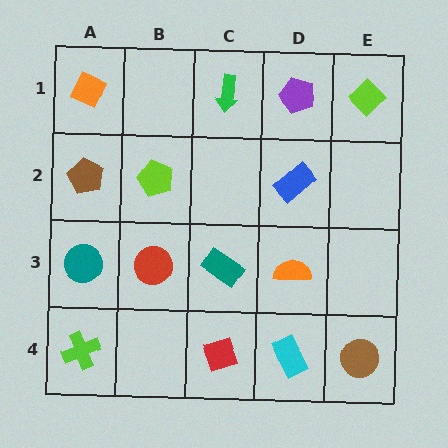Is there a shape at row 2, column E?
No, that cell is empty.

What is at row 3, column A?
A teal circle.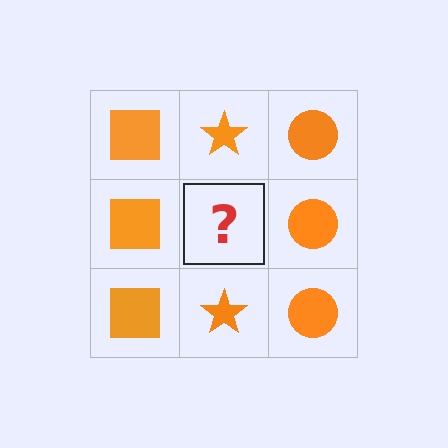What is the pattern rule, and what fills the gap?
The rule is that each column has a consistent shape. The gap should be filled with an orange star.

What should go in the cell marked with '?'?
The missing cell should contain an orange star.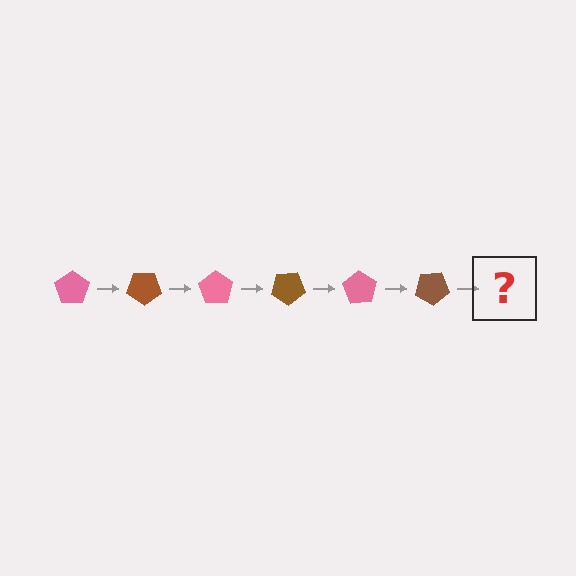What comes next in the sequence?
The next element should be a pink pentagon, rotated 210 degrees from the start.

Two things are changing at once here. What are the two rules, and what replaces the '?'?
The two rules are that it rotates 35 degrees each step and the color cycles through pink and brown. The '?' should be a pink pentagon, rotated 210 degrees from the start.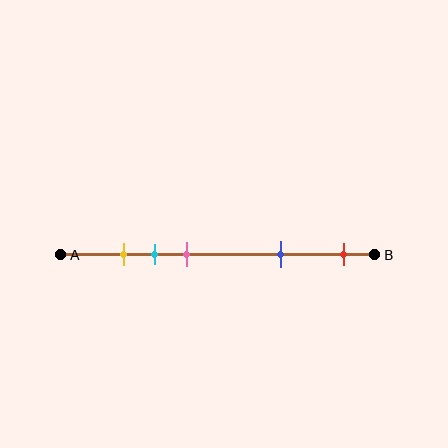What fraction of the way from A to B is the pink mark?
The pink mark is approximately 40% (0.4) of the way from A to B.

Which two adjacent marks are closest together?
The yellow and cyan marks are the closest adjacent pair.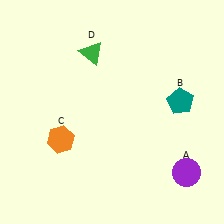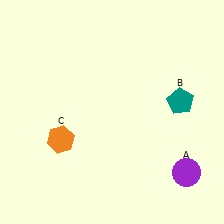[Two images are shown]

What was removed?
The green triangle (D) was removed in Image 2.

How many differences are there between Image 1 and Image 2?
There is 1 difference between the two images.